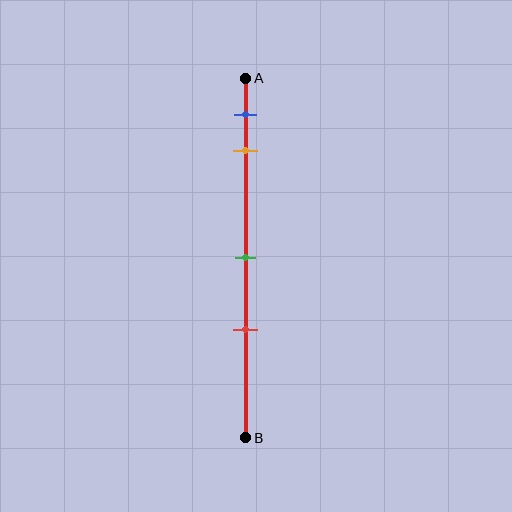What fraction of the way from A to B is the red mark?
The red mark is approximately 70% (0.7) of the way from A to B.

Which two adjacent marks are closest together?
The blue and orange marks are the closest adjacent pair.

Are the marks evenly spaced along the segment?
No, the marks are not evenly spaced.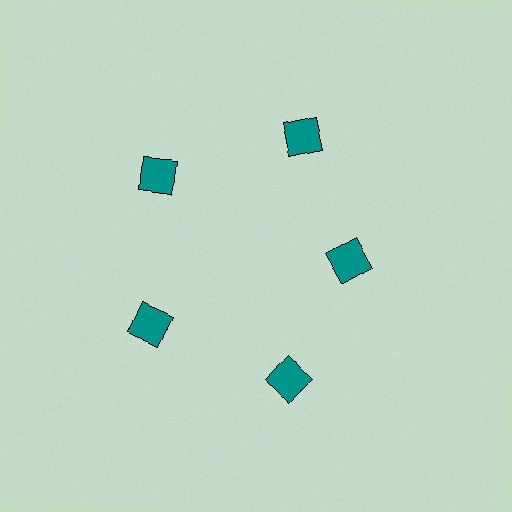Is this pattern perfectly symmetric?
No. The 5 teal squares are arranged in a ring, but one element near the 3 o'clock position is pulled inward toward the center, breaking the 5-fold rotational symmetry.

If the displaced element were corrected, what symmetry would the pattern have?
It would have 5-fold rotational symmetry — the pattern would map onto itself every 72 degrees.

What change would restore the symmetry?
The symmetry would be restored by moving it outward, back onto the ring so that all 5 squares sit at equal angles and equal distance from the center.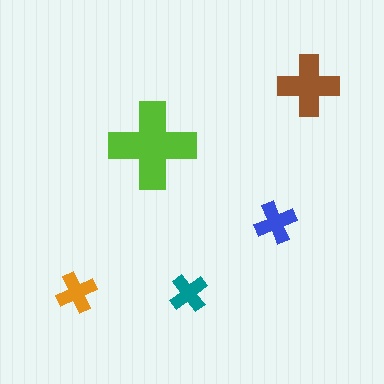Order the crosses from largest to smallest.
the lime one, the brown one, the blue one, the orange one, the teal one.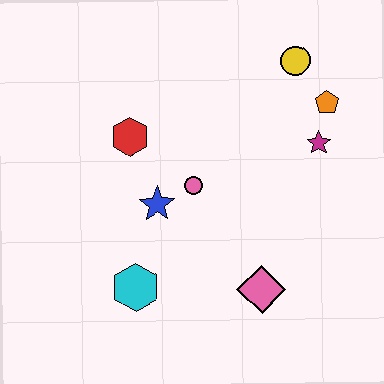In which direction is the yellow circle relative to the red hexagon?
The yellow circle is to the right of the red hexagon.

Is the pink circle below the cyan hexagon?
No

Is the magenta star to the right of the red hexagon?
Yes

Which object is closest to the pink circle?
The blue star is closest to the pink circle.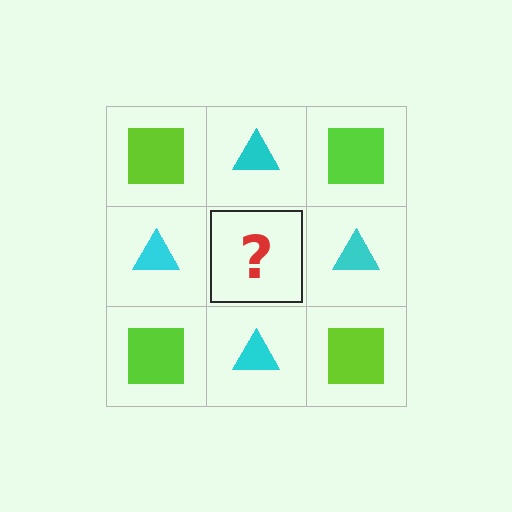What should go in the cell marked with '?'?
The missing cell should contain a lime square.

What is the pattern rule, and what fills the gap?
The rule is that it alternates lime square and cyan triangle in a checkerboard pattern. The gap should be filled with a lime square.